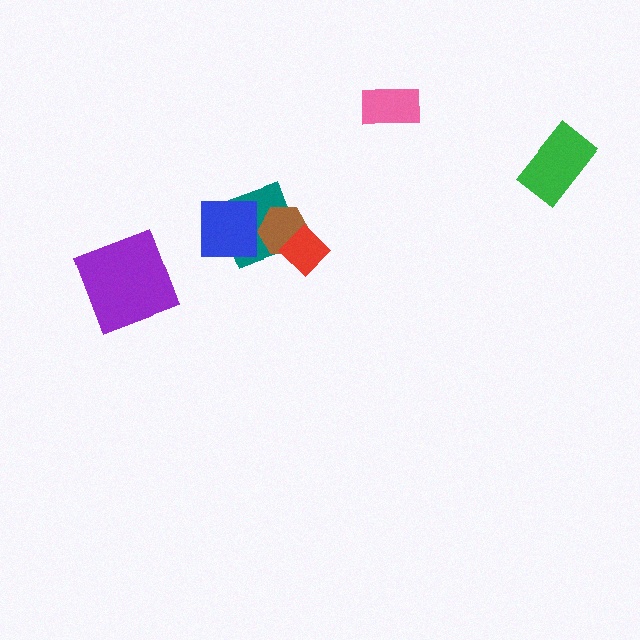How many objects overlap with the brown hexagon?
2 objects overlap with the brown hexagon.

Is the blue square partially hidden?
No, no other shape covers it.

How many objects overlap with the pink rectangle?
0 objects overlap with the pink rectangle.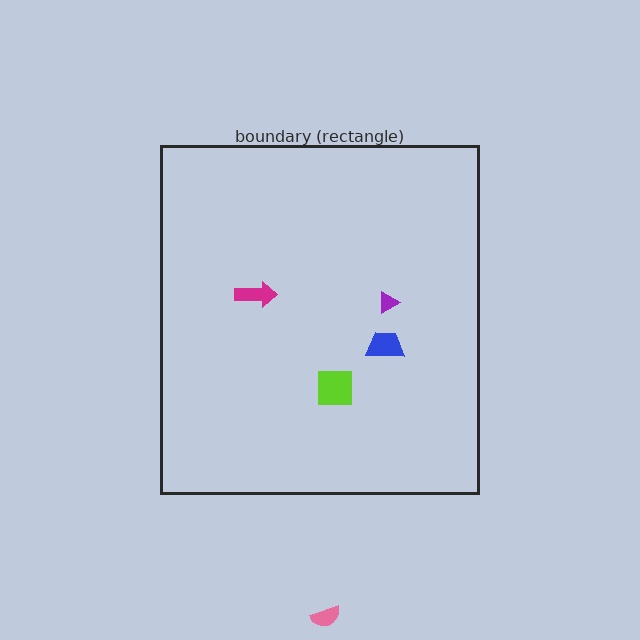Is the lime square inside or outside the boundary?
Inside.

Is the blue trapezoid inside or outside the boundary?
Inside.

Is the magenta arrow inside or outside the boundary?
Inside.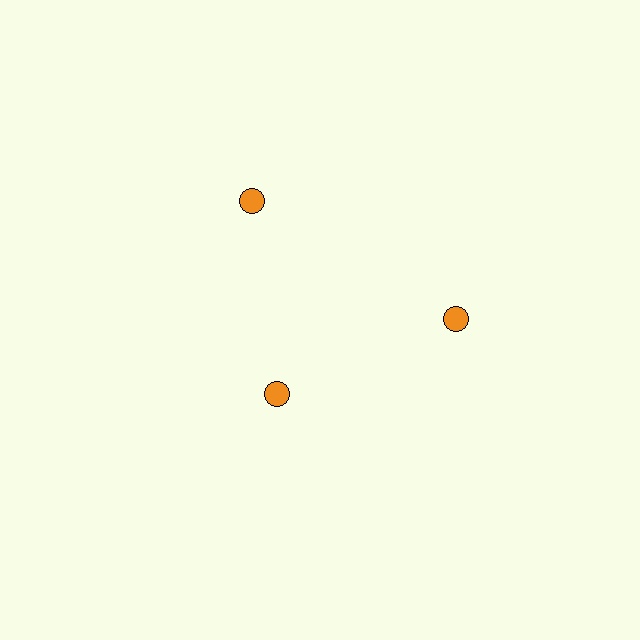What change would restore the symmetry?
The symmetry would be restored by moving it outward, back onto the ring so that all 3 circles sit at equal angles and equal distance from the center.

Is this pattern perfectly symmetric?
No. The 3 orange circles are arranged in a ring, but one element near the 7 o'clock position is pulled inward toward the center, breaking the 3-fold rotational symmetry.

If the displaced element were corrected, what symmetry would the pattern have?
It would have 3-fold rotational symmetry — the pattern would map onto itself every 120 degrees.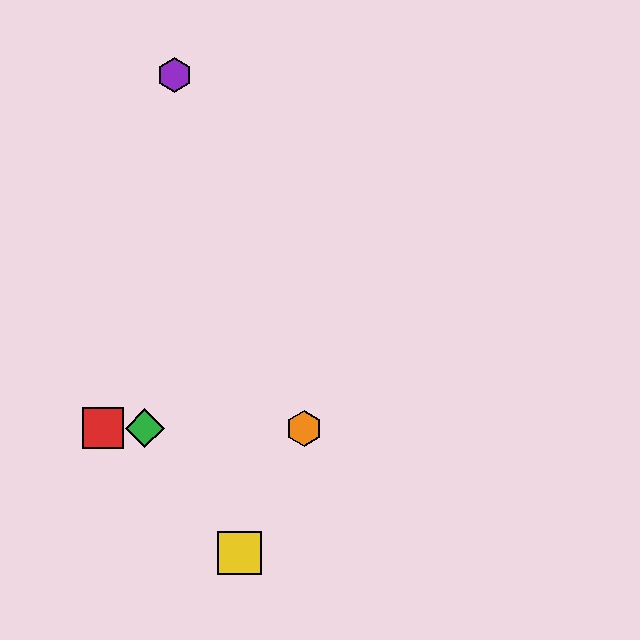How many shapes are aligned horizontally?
4 shapes (the red square, the blue diamond, the green diamond, the orange hexagon) are aligned horizontally.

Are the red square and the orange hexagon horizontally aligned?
Yes, both are at y≈428.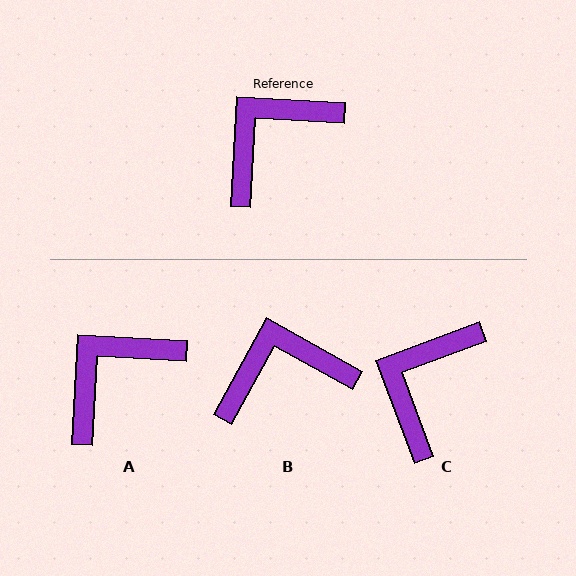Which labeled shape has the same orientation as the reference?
A.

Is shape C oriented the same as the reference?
No, it is off by about 23 degrees.